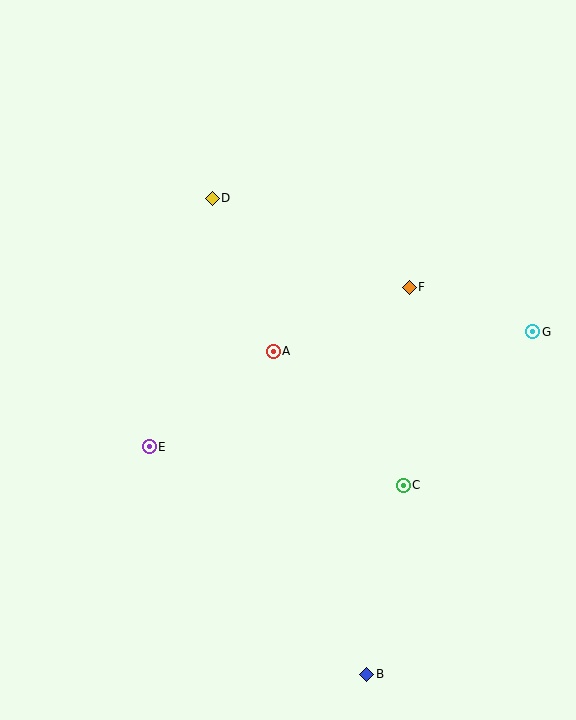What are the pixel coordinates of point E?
Point E is at (149, 447).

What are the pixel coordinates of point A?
Point A is at (273, 351).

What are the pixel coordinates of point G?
Point G is at (533, 332).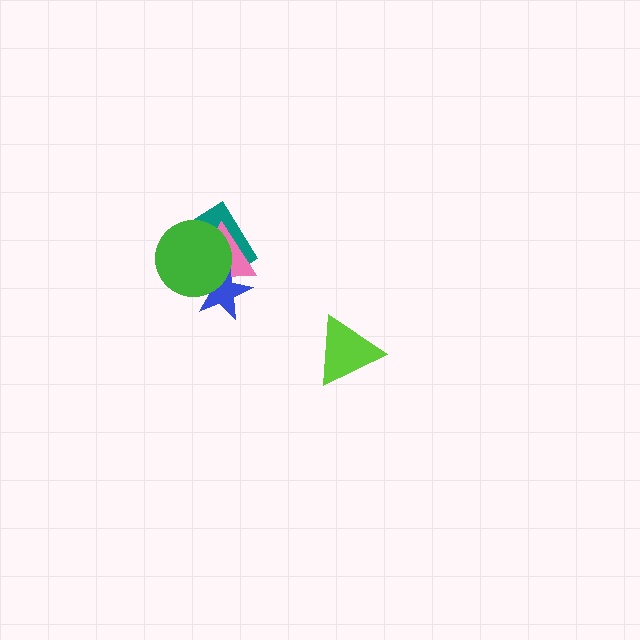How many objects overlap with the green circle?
3 objects overlap with the green circle.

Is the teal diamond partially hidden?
Yes, it is partially covered by another shape.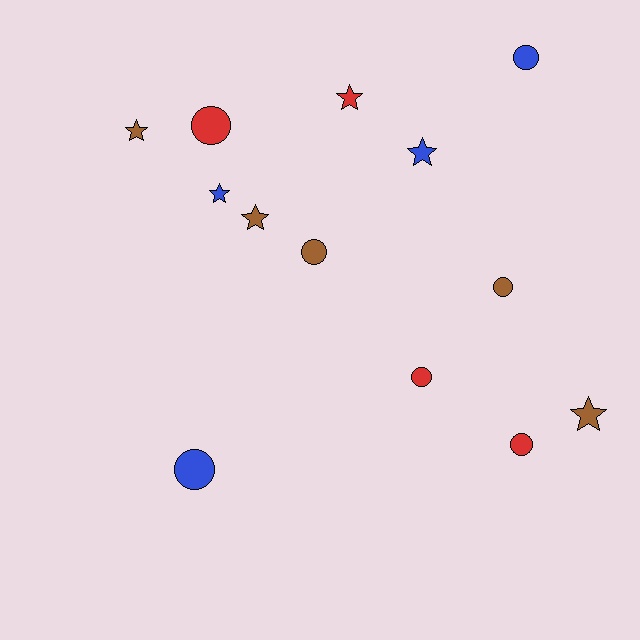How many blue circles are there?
There are 2 blue circles.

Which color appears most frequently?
Brown, with 5 objects.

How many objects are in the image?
There are 13 objects.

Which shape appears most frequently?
Circle, with 7 objects.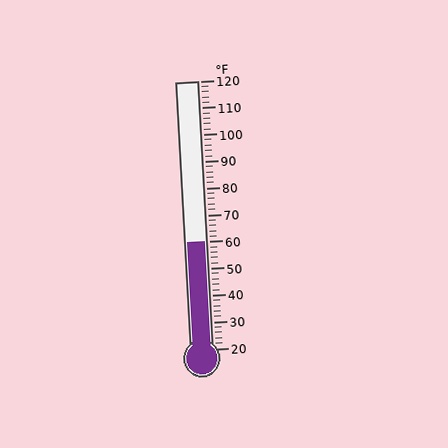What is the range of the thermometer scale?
The thermometer scale ranges from 20°F to 120°F.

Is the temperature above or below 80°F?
The temperature is below 80°F.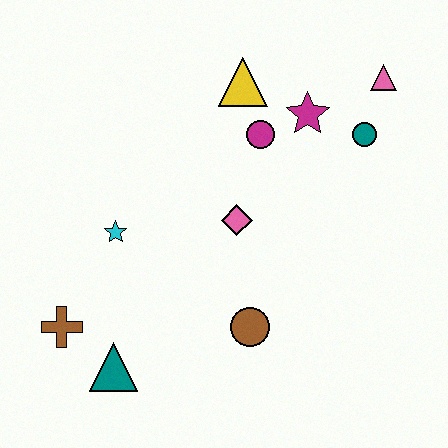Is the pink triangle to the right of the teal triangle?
Yes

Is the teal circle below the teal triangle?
No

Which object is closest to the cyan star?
The brown cross is closest to the cyan star.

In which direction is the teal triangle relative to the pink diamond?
The teal triangle is below the pink diamond.